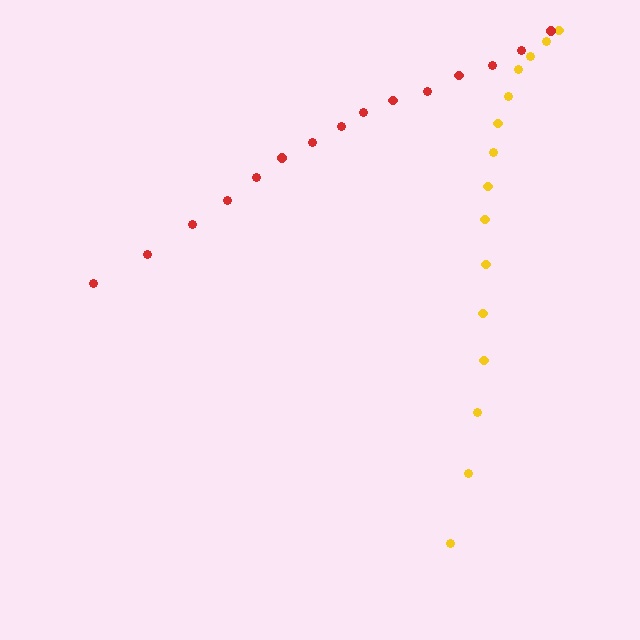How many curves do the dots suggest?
There are 2 distinct paths.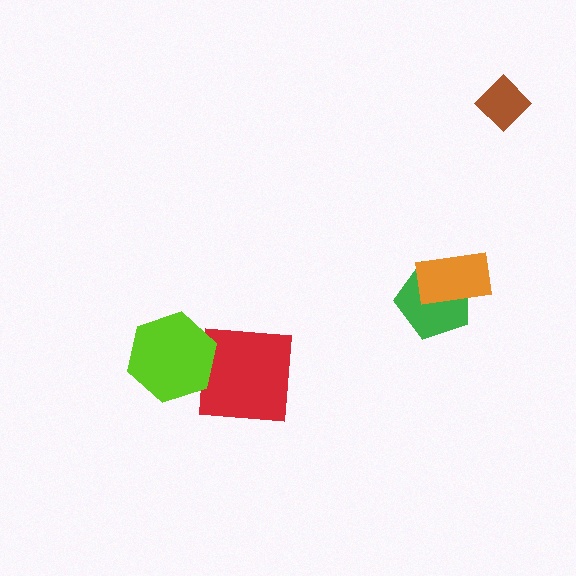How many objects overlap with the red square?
1 object overlaps with the red square.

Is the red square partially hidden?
Yes, it is partially covered by another shape.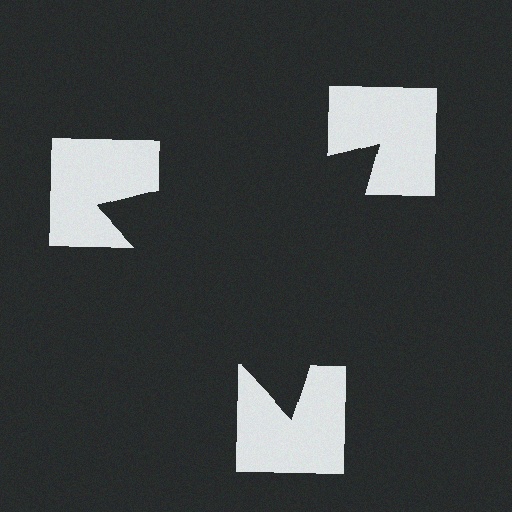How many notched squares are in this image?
There are 3 — one at each vertex of the illusory triangle.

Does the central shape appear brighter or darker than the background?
It typically appears slightly darker than the background, even though no actual brightness change is drawn.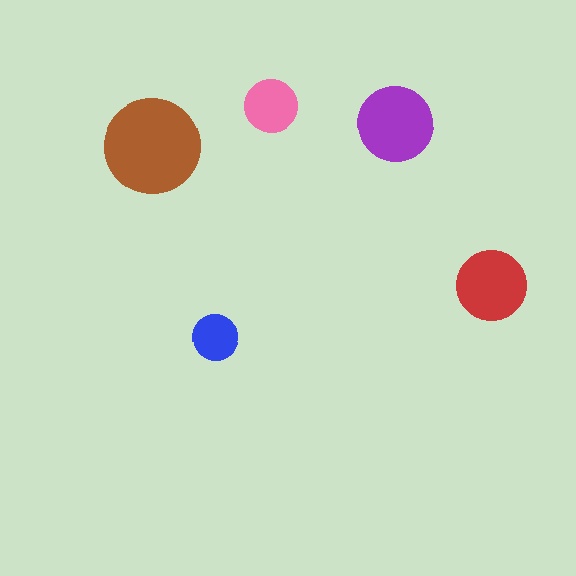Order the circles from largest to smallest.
the brown one, the purple one, the red one, the pink one, the blue one.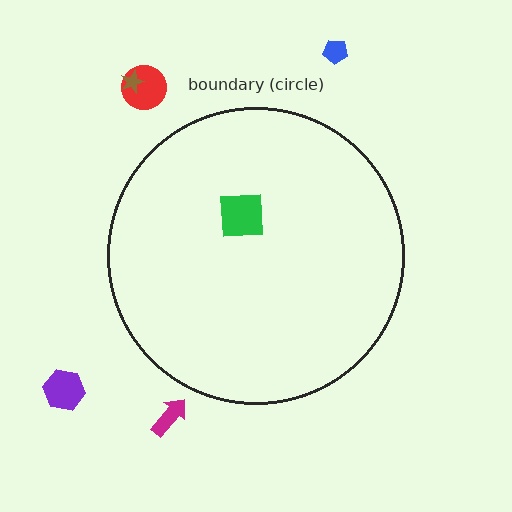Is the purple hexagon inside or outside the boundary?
Outside.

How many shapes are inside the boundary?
1 inside, 5 outside.